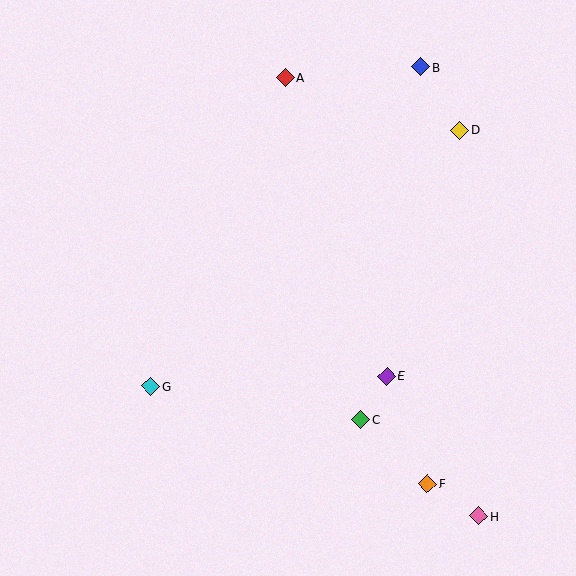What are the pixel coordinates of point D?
Point D is at (459, 130).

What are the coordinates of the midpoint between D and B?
The midpoint between D and B is at (440, 99).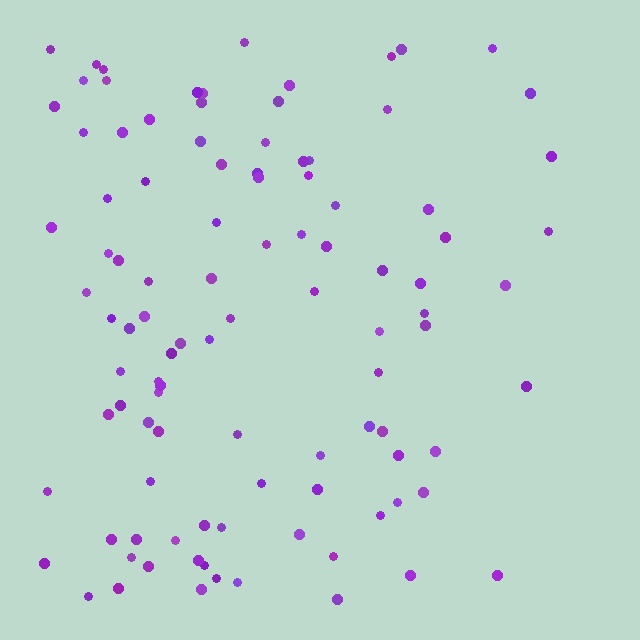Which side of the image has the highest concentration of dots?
The left.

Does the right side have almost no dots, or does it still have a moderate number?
Still a moderate number, just noticeably fewer than the left.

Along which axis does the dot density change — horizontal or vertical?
Horizontal.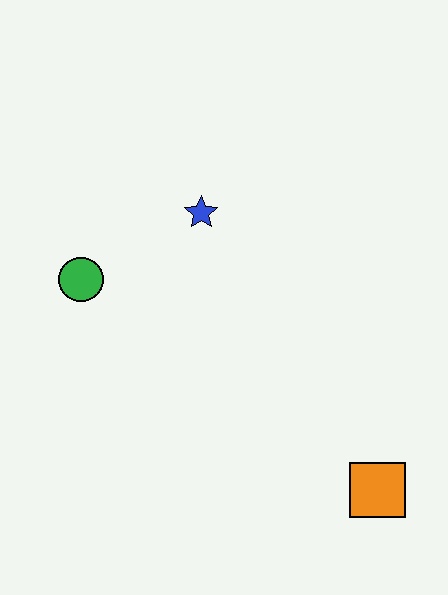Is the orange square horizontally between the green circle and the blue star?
No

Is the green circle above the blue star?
No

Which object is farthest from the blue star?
The orange square is farthest from the blue star.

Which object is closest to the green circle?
The blue star is closest to the green circle.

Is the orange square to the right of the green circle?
Yes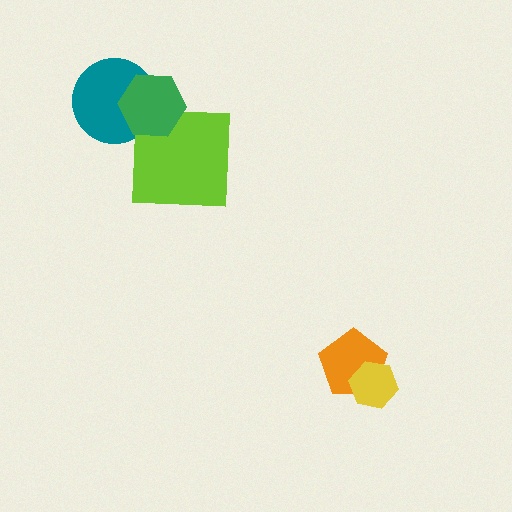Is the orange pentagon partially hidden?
Yes, it is partially covered by another shape.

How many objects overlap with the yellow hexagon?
1 object overlaps with the yellow hexagon.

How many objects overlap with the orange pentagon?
1 object overlaps with the orange pentagon.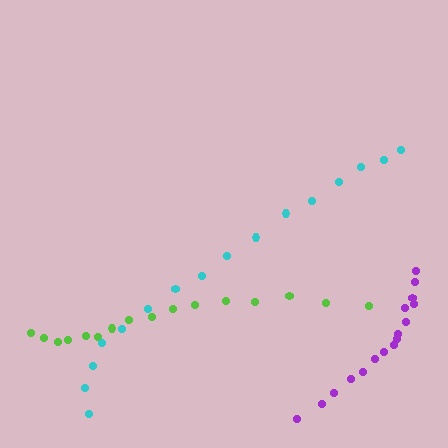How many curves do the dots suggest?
There are 3 distinct paths.